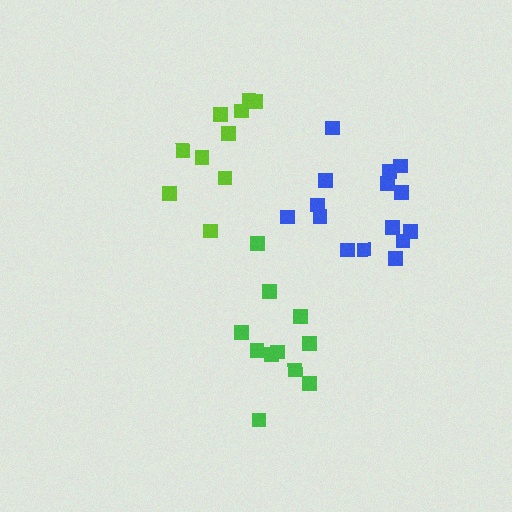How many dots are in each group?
Group 1: 11 dots, Group 2: 15 dots, Group 3: 10 dots (36 total).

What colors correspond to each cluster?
The clusters are colored: green, blue, lime.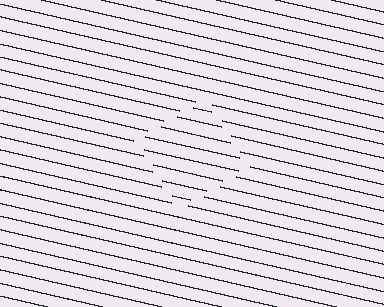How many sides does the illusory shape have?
4 sides — the line-ends trace a square.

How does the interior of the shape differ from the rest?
The interior of the shape contains the same grating, shifted by half a period — the contour is defined by the phase discontinuity where line-ends from the inner and outer gratings abut.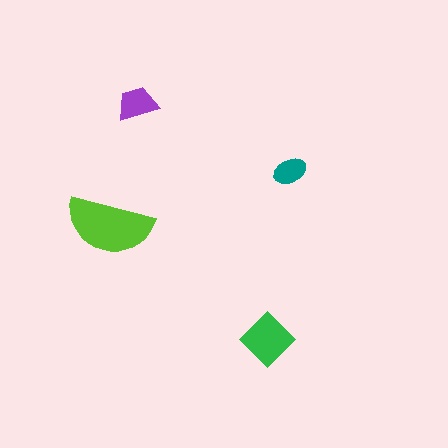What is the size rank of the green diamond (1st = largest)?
2nd.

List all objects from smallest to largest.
The teal ellipse, the purple trapezoid, the green diamond, the lime semicircle.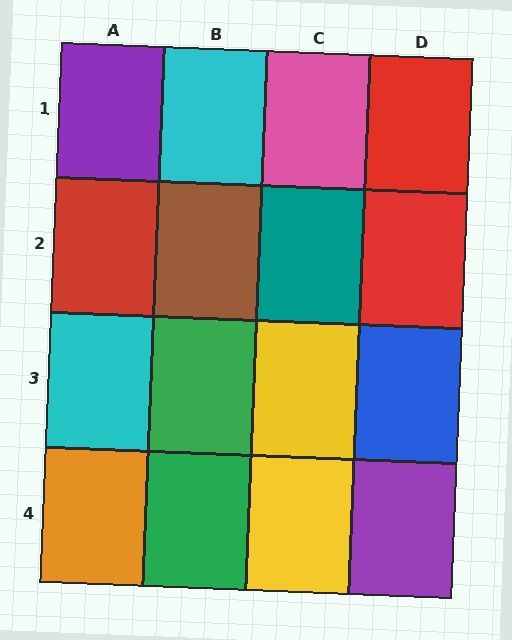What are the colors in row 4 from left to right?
Orange, green, yellow, purple.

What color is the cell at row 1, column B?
Cyan.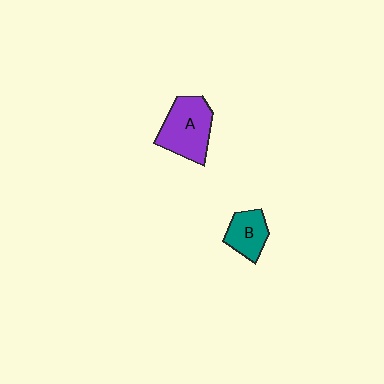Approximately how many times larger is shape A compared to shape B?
Approximately 1.7 times.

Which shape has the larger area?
Shape A (purple).